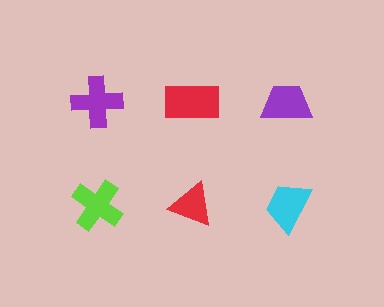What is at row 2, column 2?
A red triangle.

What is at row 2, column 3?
A cyan trapezoid.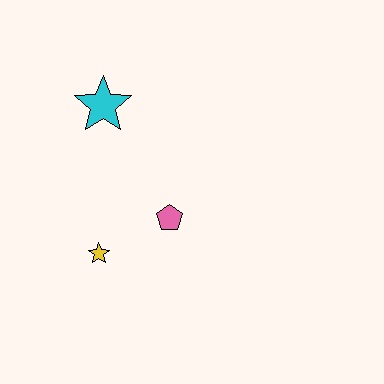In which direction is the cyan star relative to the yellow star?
The cyan star is above the yellow star.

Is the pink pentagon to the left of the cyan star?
No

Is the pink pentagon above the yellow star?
Yes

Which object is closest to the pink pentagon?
The yellow star is closest to the pink pentagon.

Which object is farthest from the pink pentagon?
The cyan star is farthest from the pink pentagon.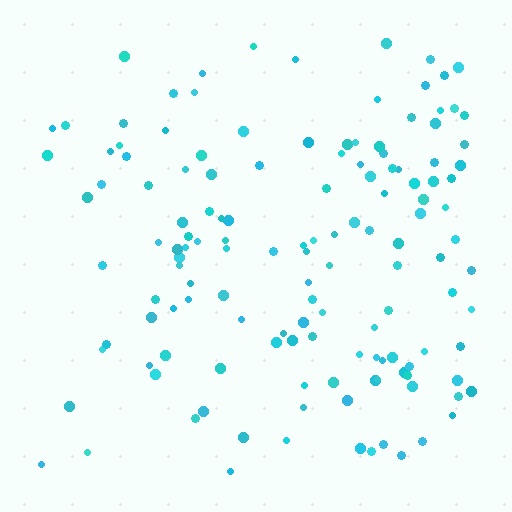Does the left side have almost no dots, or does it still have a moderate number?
Still a moderate number, just noticeably fewer than the right.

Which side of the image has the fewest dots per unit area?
The left.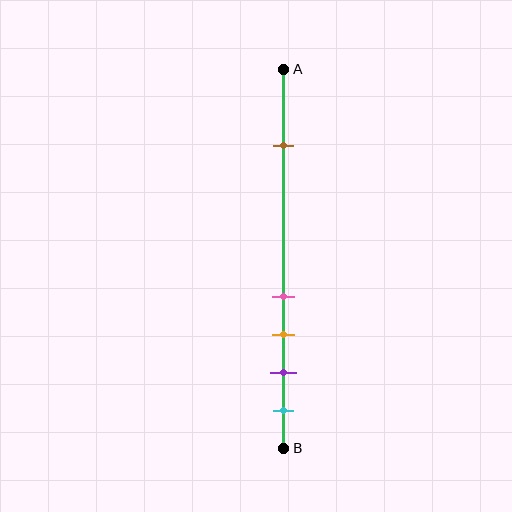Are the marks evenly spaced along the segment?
No, the marks are not evenly spaced.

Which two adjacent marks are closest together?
The pink and orange marks are the closest adjacent pair.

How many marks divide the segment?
There are 5 marks dividing the segment.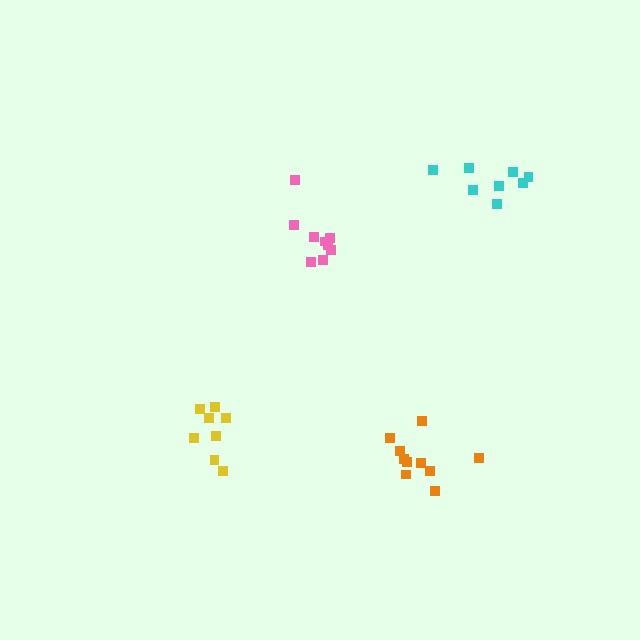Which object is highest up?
The cyan cluster is topmost.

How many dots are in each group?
Group 1: 9 dots, Group 2: 10 dots, Group 3: 8 dots, Group 4: 8 dots (35 total).